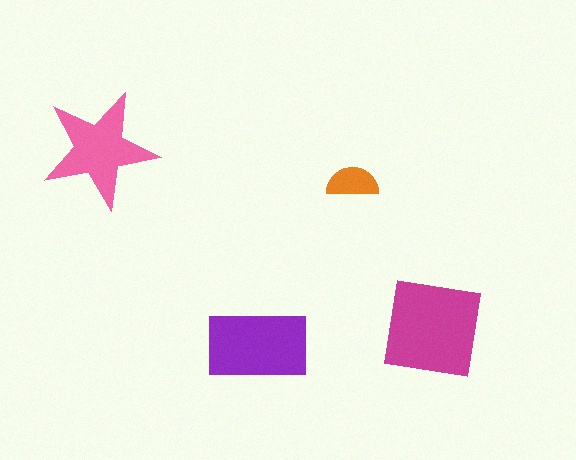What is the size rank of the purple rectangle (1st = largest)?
2nd.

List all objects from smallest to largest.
The orange semicircle, the pink star, the purple rectangle, the magenta square.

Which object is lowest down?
The purple rectangle is bottommost.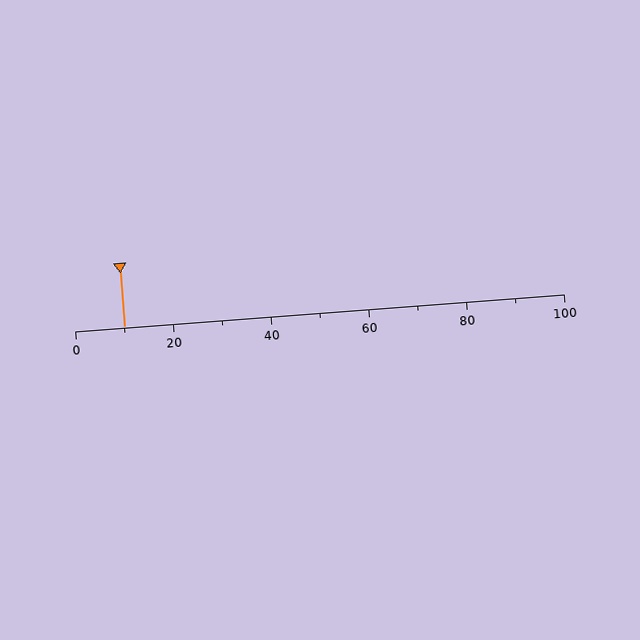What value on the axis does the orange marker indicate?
The marker indicates approximately 10.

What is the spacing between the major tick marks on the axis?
The major ticks are spaced 20 apart.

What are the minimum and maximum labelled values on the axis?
The axis runs from 0 to 100.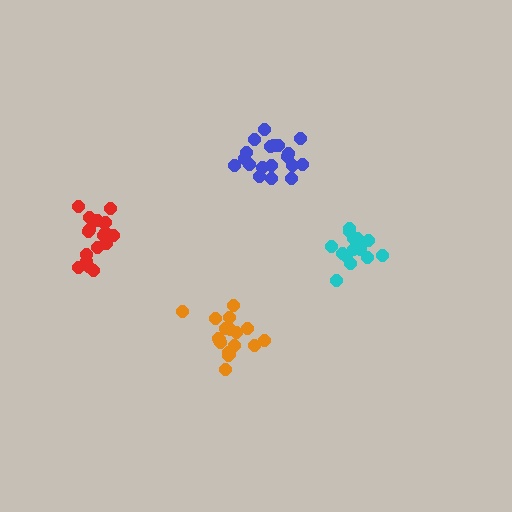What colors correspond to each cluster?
The clusters are colored: cyan, red, orange, blue.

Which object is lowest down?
The orange cluster is bottommost.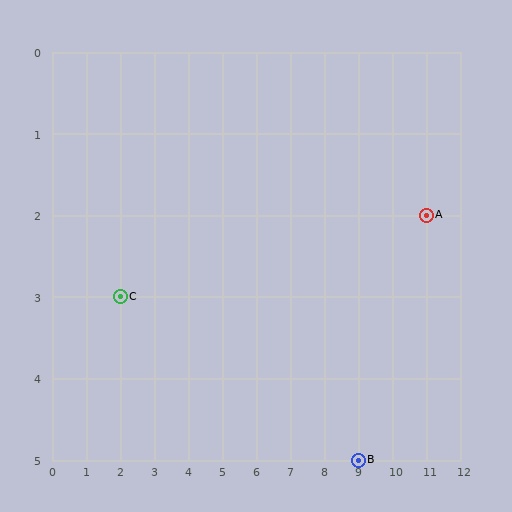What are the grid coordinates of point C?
Point C is at grid coordinates (2, 3).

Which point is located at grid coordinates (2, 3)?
Point C is at (2, 3).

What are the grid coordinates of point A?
Point A is at grid coordinates (11, 2).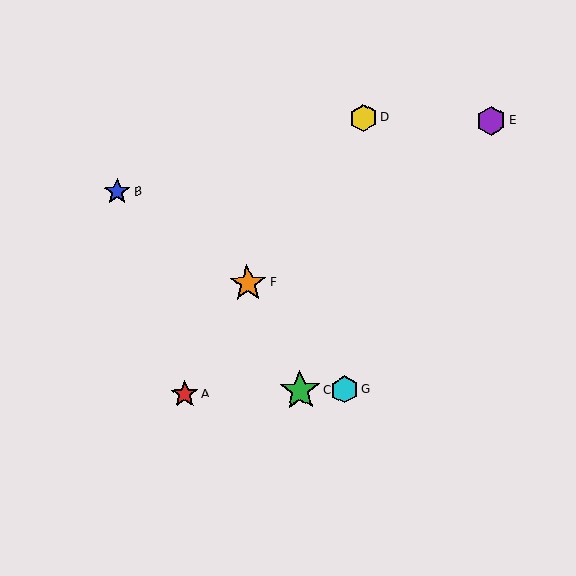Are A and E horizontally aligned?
No, A is at y≈394 and E is at y≈121.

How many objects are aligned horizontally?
3 objects (A, C, G) are aligned horizontally.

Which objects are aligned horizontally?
Objects A, C, G are aligned horizontally.